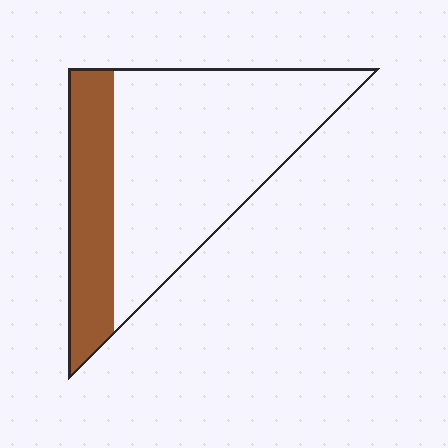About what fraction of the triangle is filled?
About one quarter (1/4).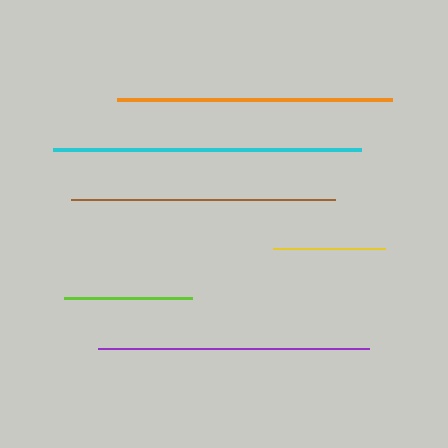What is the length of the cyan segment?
The cyan segment is approximately 308 pixels long.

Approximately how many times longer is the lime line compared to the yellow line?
The lime line is approximately 1.1 times the length of the yellow line.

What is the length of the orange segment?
The orange segment is approximately 275 pixels long.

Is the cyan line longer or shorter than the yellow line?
The cyan line is longer than the yellow line.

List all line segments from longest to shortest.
From longest to shortest: cyan, orange, purple, brown, lime, yellow.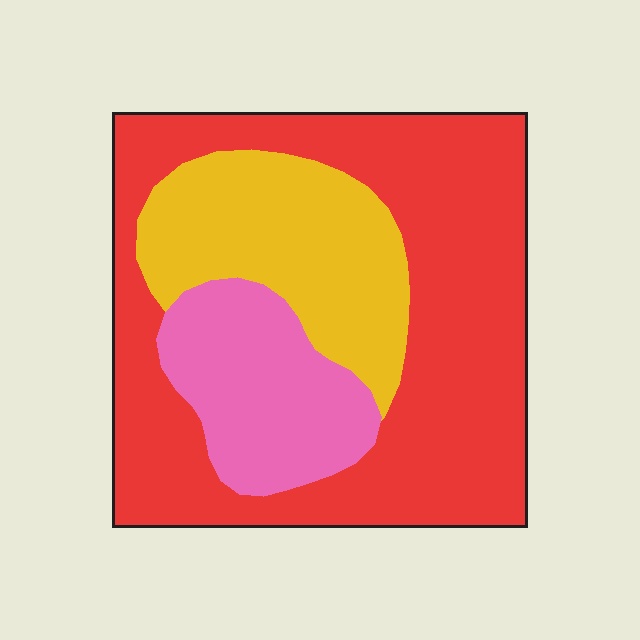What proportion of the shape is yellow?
Yellow covers roughly 25% of the shape.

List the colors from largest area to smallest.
From largest to smallest: red, yellow, pink.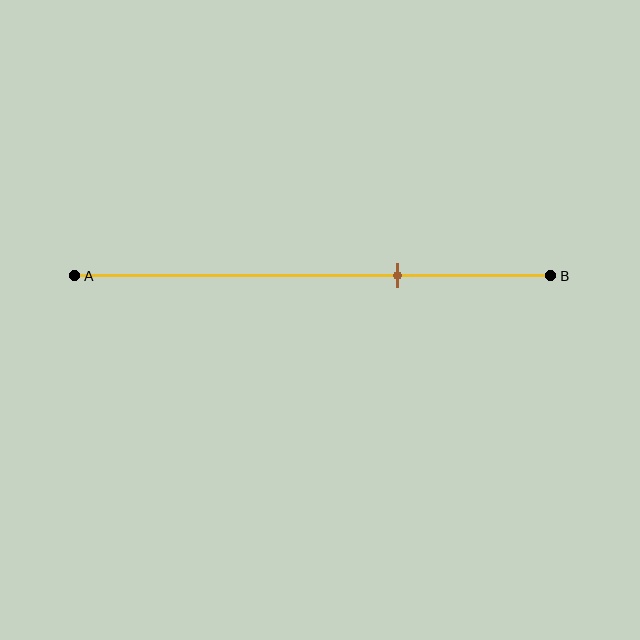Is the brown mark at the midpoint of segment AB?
No, the mark is at about 70% from A, not at the 50% midpoint.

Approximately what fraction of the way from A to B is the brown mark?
The brown mark is approximately 70% of the way from A to B.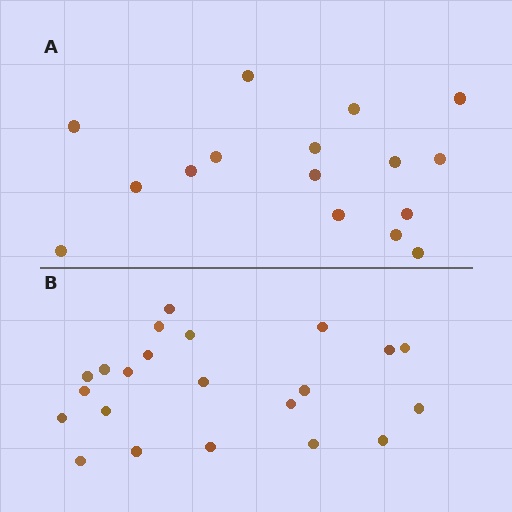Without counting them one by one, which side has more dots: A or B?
Region B (the bottom region) has more dots.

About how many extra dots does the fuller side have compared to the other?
Region B has about 6 more dots than region A.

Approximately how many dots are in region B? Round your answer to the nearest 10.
About 20 dots. (The exact count is 22, which rounds to 20.)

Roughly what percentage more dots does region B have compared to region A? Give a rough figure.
About 40% more.